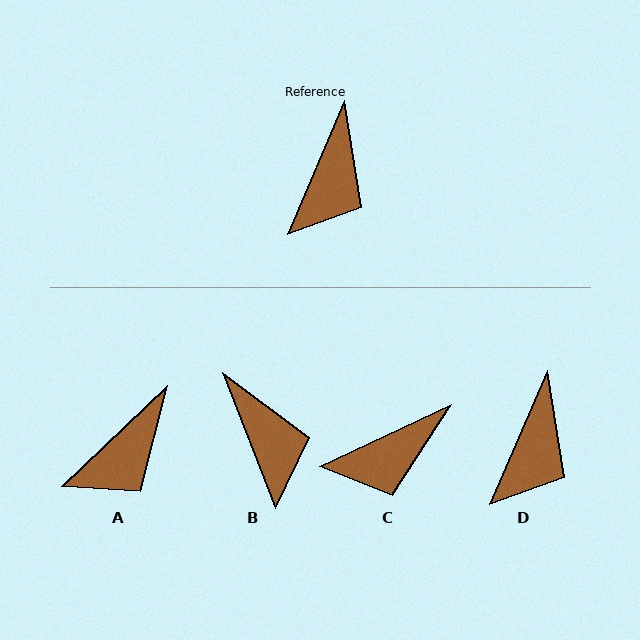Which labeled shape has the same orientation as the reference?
D.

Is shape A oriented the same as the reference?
No, it is off by about 23 degrees.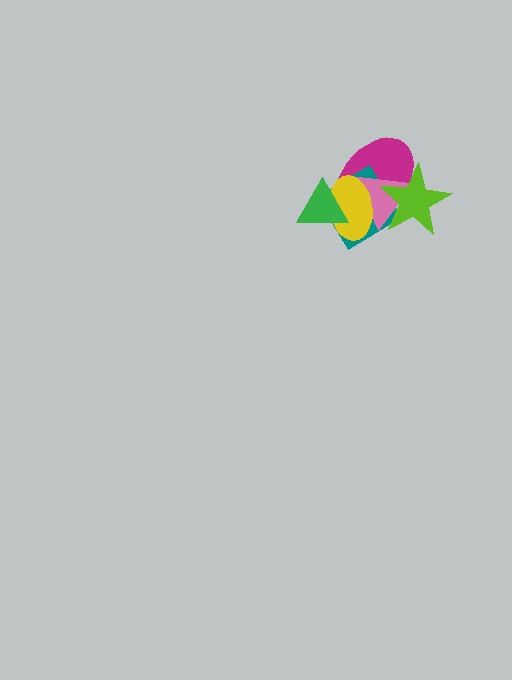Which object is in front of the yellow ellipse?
The green triangle is in front of the yellow ellipse.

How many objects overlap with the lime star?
3 objects overlap with the lime star.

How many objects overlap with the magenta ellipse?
5 objects overlap with the magenta ellipse.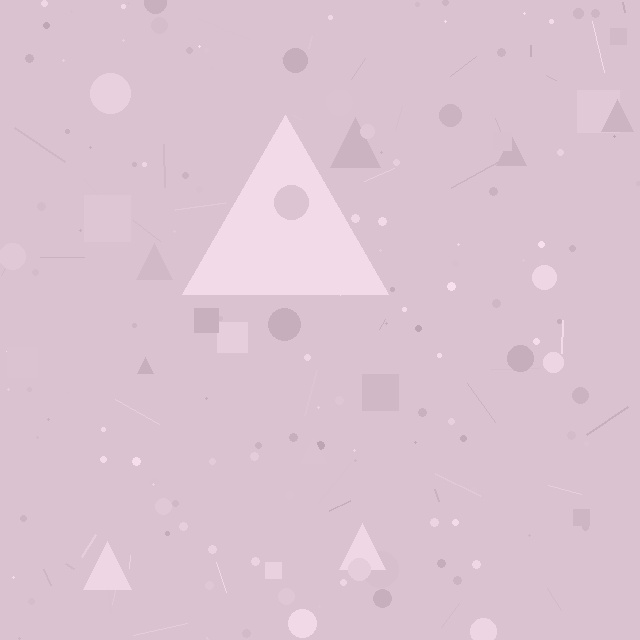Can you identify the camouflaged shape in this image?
The camouflaged shape is a triangle.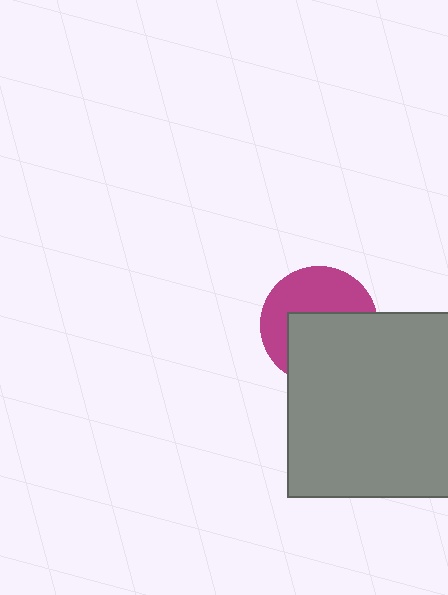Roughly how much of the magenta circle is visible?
About half of it is visible (roughly 48%).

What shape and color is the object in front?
The object in front is a gray square.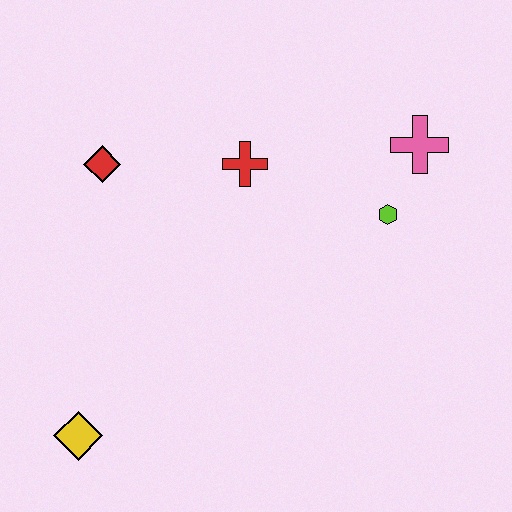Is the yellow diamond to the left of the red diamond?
Yes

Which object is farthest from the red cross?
The yellow diamond is farthest from the red cross.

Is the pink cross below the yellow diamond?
No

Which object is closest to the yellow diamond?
The red diamond is closest to the yellow diamond.